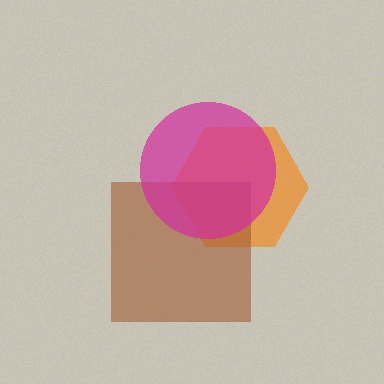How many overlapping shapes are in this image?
There are 3 overlapping shapes in the image.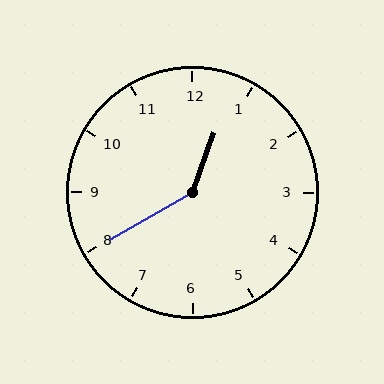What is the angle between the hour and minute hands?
Approximately 140 degrees.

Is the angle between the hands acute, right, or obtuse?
It is obtuse.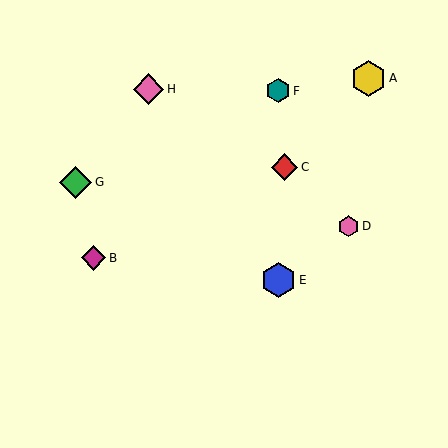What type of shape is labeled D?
Shape D is a pink hexagon.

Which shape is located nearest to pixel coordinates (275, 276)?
The blue hexagon (labeled E) at (279, 280) is nearest to that location.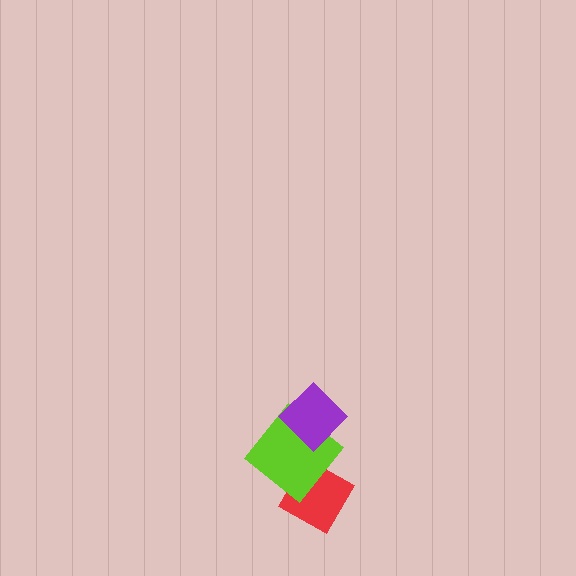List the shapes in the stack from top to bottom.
From top to bottom: the purple diamond, the lime diamond, the red diamond.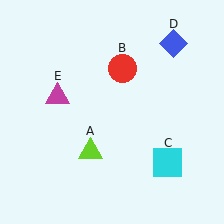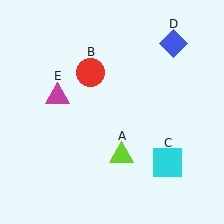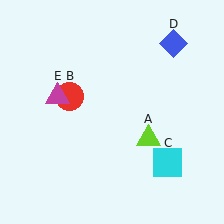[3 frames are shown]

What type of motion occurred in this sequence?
The lime triangle (object A), red circle (object B) rotated counterclockwise around the center of the scene.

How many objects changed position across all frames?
2 objects changed position: lime triangle (object A), red circle (object B).